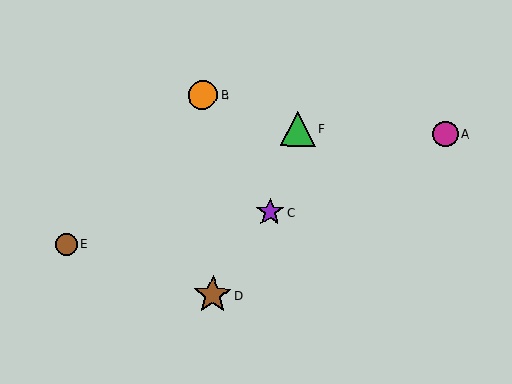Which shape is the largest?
The brown star (labeled D) is the largest.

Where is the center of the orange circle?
The center of the orange circle is at (203, 95).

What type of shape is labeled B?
Shape B is an orange circle.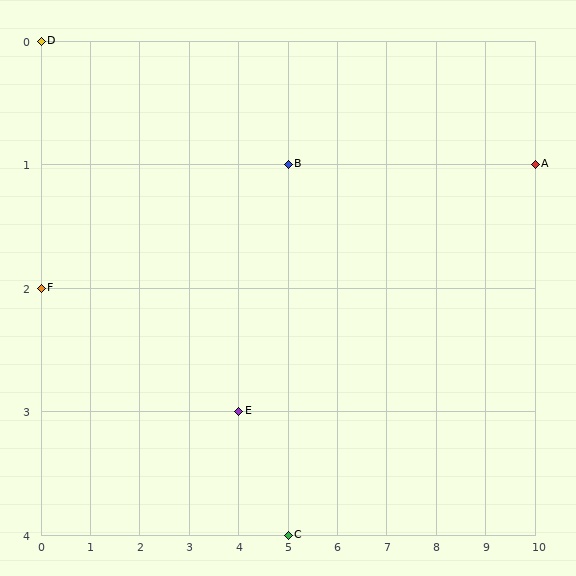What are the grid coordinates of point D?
Point D is at grid coordinates (0, 0).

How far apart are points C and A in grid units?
Points C and A are 5 columns and 3 rows apart (about 5.8 grid units diagonally).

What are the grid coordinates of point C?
Point C is at grid coordinates (5, 4).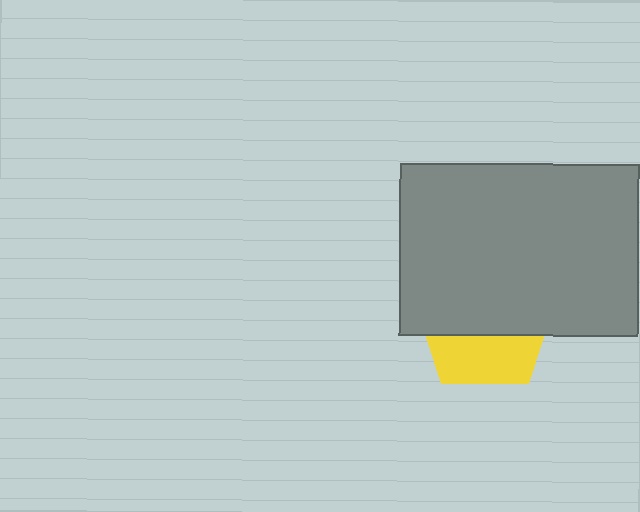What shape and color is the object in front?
The object in front is a gray rectangle.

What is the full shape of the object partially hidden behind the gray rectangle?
The partially hidden object is a yellow pentagon.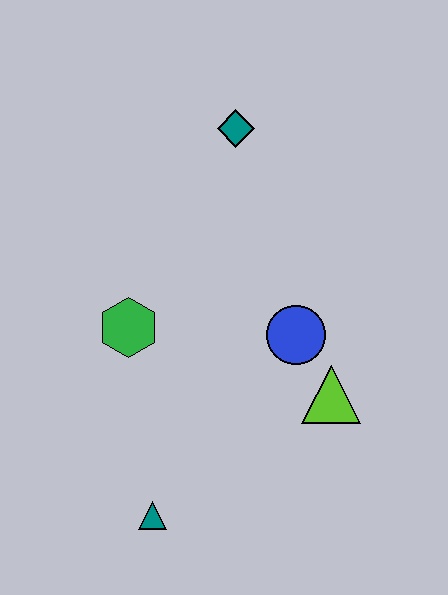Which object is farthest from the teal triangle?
The teal diamond is farthest from the teal triangle.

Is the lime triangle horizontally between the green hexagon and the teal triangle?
No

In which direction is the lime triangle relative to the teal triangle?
The lime triangle is to the right of the teal triangle.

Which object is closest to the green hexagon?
The blue circle is closest to the green hexagon.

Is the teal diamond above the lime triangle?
Yes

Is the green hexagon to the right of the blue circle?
No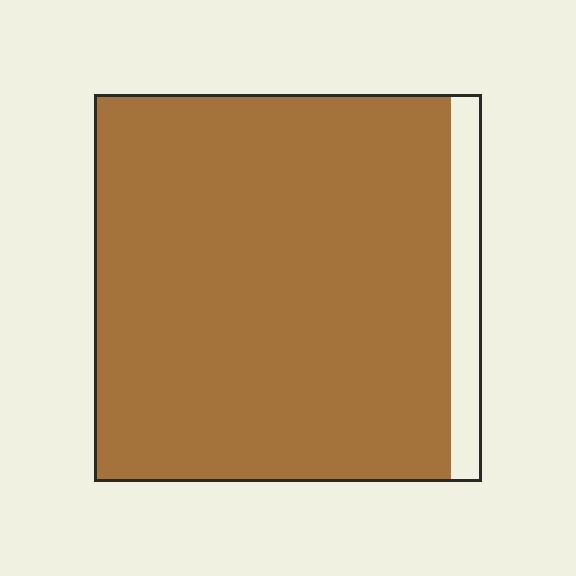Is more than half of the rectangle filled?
Yes.